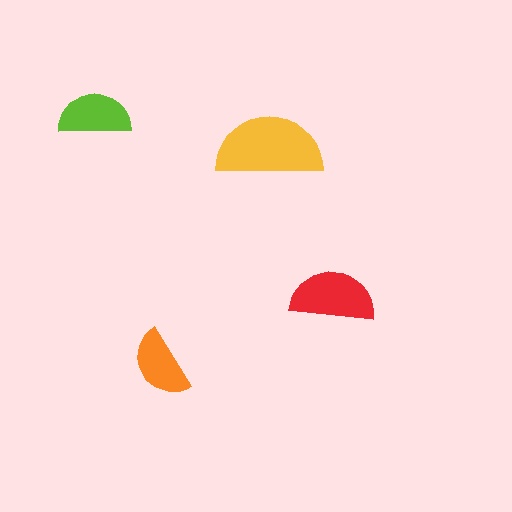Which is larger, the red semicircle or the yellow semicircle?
The yellow one.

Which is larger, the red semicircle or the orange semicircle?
The red one.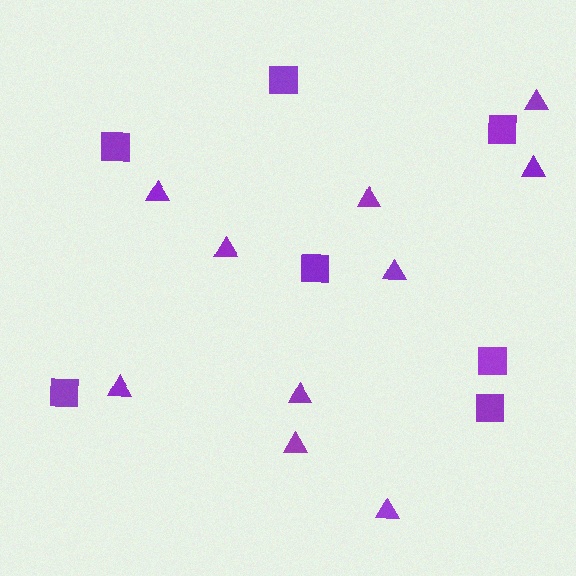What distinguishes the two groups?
There are 2 groups: one group of triangles (10) and one group of squares (7).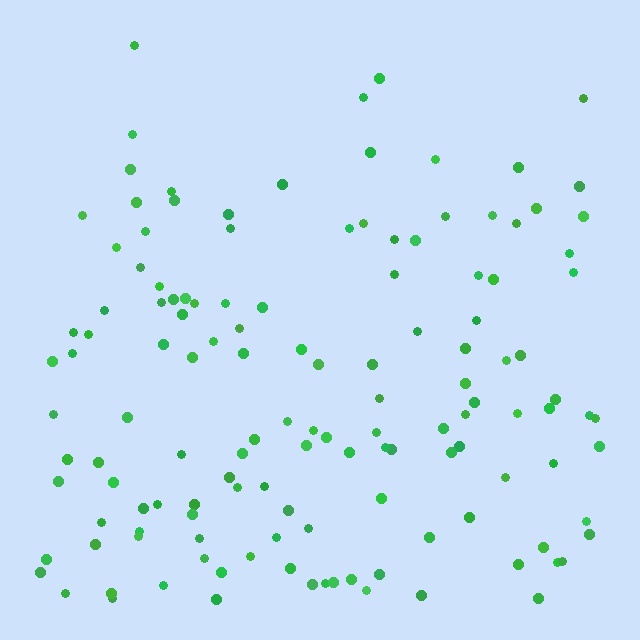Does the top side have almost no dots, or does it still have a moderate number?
Still a moderate number, just noticeably fewer than the bottom.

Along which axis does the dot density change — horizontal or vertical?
Vertical.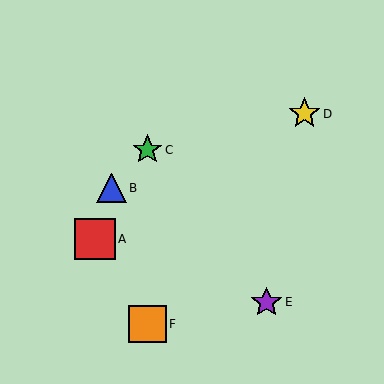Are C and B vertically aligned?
No, C is at x≈147 and B is at x≈112.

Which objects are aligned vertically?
Objects C, F are aligned vertically.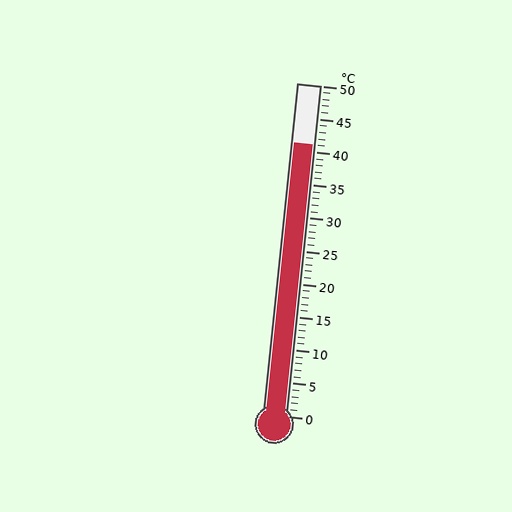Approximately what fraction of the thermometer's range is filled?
The thermometer is filled to approximately 80% of its range.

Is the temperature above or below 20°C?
The temperature is above 20°C.